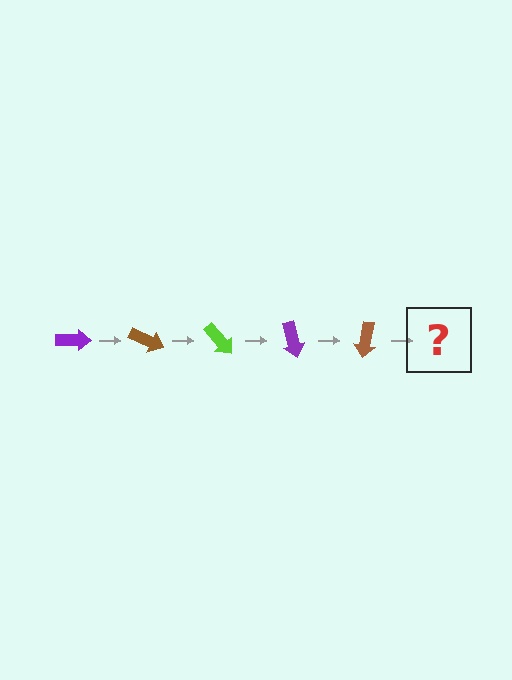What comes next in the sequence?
The next element should be a lime arrow, rotated 125 degrees from the start.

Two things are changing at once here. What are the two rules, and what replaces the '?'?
The two rules are that it rotates 25 degrees each step and the color cycles through purple, brown, and lime. The '?' should be a lime arrow, rotated 125 degrees from the start.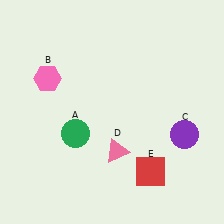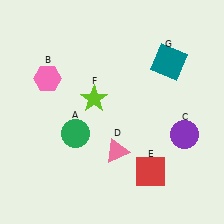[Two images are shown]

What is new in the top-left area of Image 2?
A lime star (F) was added in the top-left area of Image 2.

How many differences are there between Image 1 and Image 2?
There are 2 differences between the two images.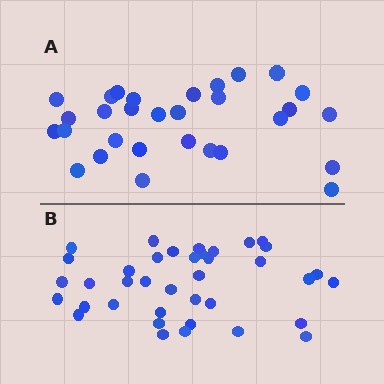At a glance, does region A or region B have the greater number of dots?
Region B (the bottom region) has more dots.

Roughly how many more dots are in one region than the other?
Region B has roughly 8 or so more dots than region A.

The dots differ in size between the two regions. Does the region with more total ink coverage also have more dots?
No. Region A has more total ink coverage because its dots are larger, but region B actually contains more individual dots. Total area can be misleading — the number of items is what matters here.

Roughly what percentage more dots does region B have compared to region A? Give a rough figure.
About 25% more.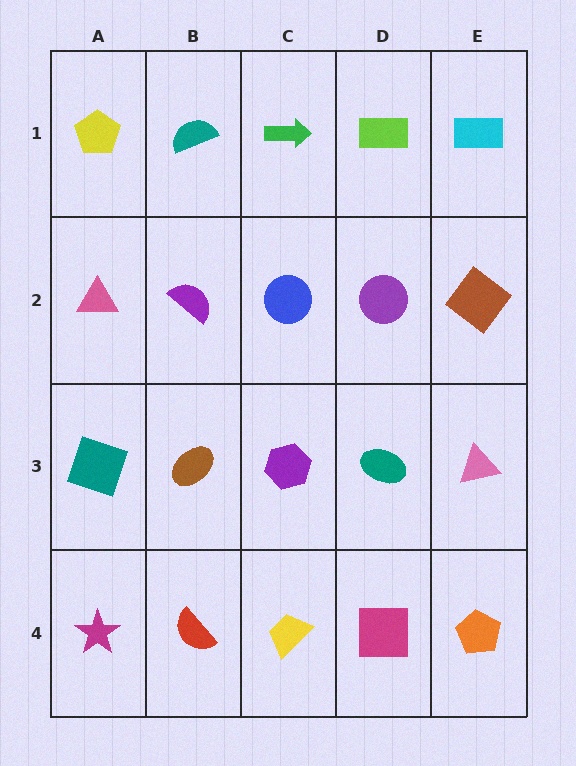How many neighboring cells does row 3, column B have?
4.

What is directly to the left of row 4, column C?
A red semicircle.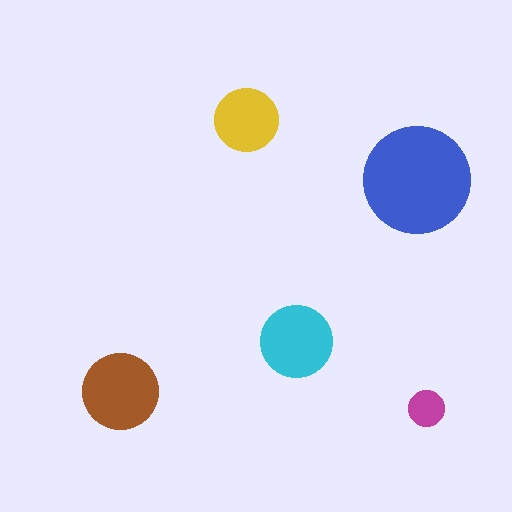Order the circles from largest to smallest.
the blue one, the brown one, the cyan one, the yellow one, the magenta one.